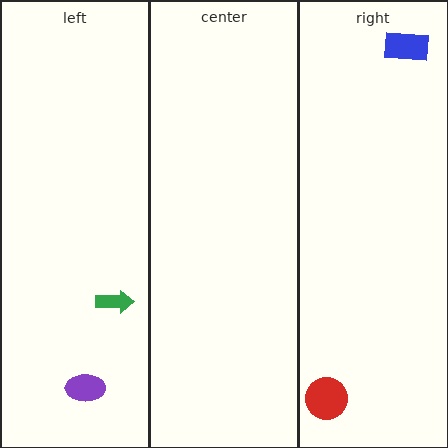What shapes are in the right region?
The blue rectangle, the red circle.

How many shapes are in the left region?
2.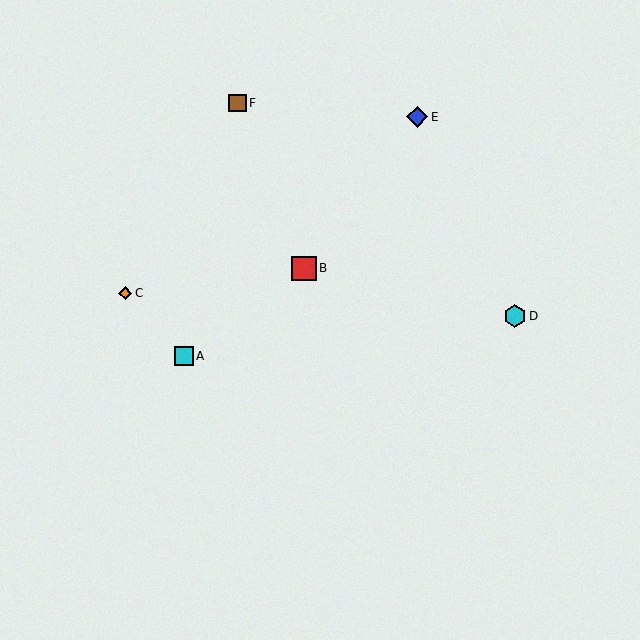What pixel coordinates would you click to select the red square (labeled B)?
Click at (304, 268) to select the red square B.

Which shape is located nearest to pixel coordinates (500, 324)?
The cyan hexagon (labeled D) at (515, 316) is nearest to that location.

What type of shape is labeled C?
Shape C is an orange diamond.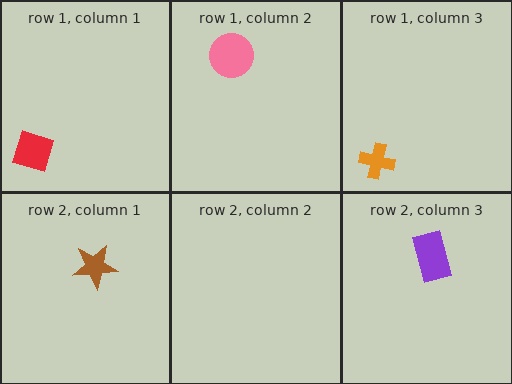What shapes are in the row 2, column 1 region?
The brown star.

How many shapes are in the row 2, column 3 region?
1.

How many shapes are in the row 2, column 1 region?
1.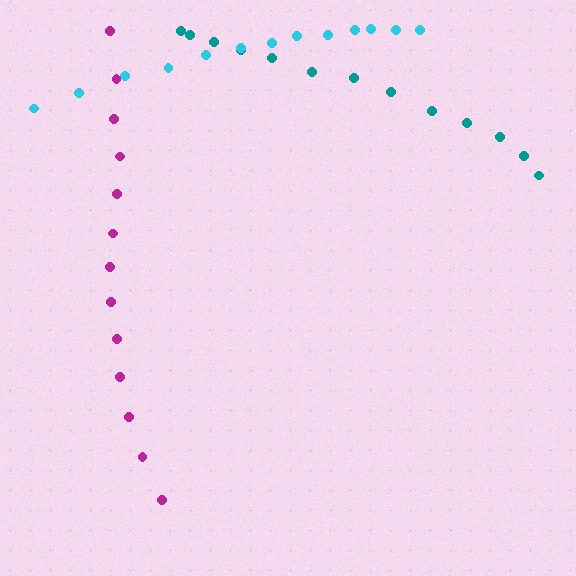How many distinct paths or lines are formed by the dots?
There are 3 distinct paths.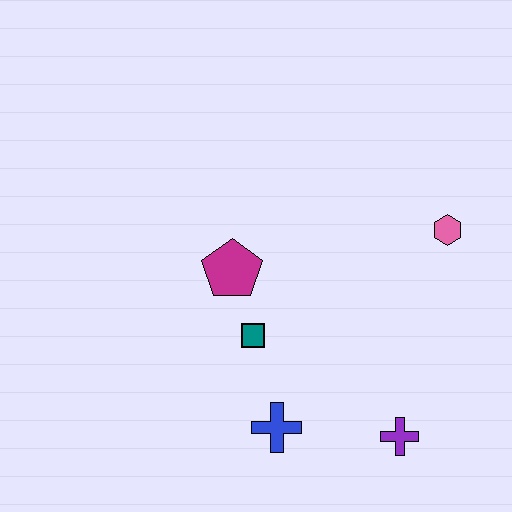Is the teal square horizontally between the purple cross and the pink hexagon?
No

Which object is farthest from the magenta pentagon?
The purple cross is farthest from the magenta pentagon.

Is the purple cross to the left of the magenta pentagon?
No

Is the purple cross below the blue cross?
Yes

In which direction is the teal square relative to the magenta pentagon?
The teal square is below the magenta pentagon.